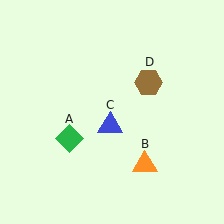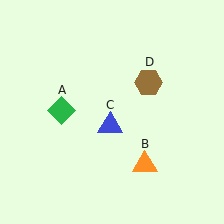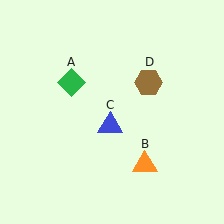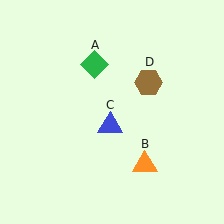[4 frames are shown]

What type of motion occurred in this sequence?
The green diamond (object A) rotated clockwise around the center of the scene.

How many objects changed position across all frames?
1 object changed position: green diamond (object A).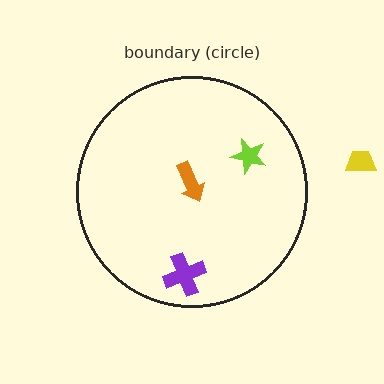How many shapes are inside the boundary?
3 inside, 1 outside.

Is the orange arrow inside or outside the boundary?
Inside.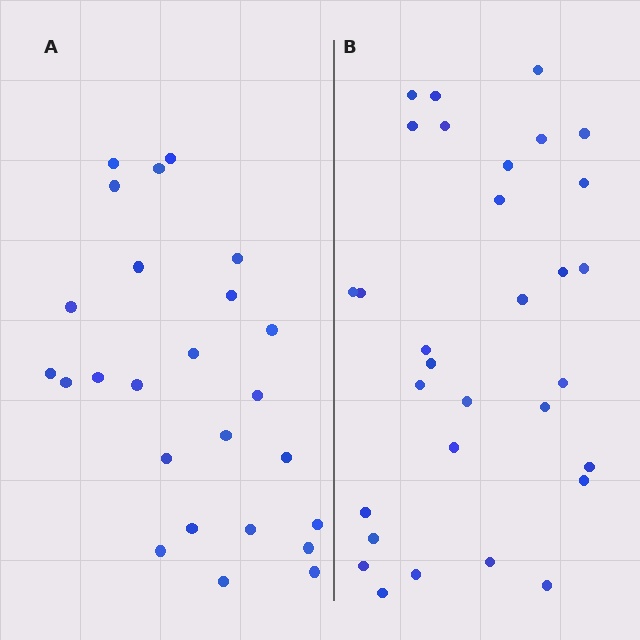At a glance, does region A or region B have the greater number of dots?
Region B (the right region) has more dots.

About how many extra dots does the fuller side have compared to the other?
Region B has about 6 more dots than region A.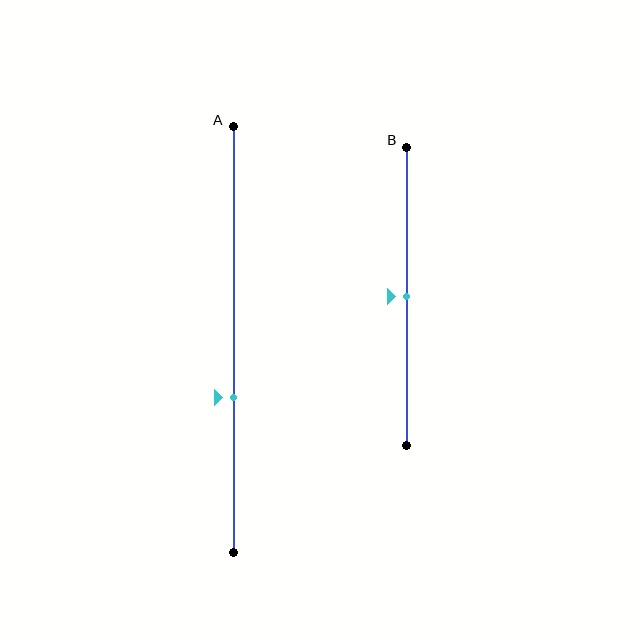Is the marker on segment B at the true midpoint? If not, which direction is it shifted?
Yes, the marker on segment B is at the true midpoint.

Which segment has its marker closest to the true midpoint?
Segment B has its marker closest to the true midpoint.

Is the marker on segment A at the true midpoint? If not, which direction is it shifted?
No, the marker on segment A is shifted downward by about 14% of the segment length.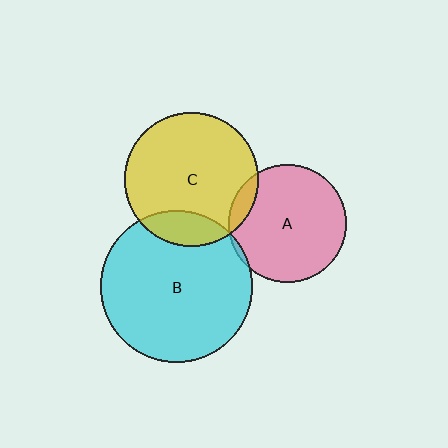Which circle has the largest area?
Circle B (cyan).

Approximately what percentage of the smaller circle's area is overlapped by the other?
Approximately 10%.